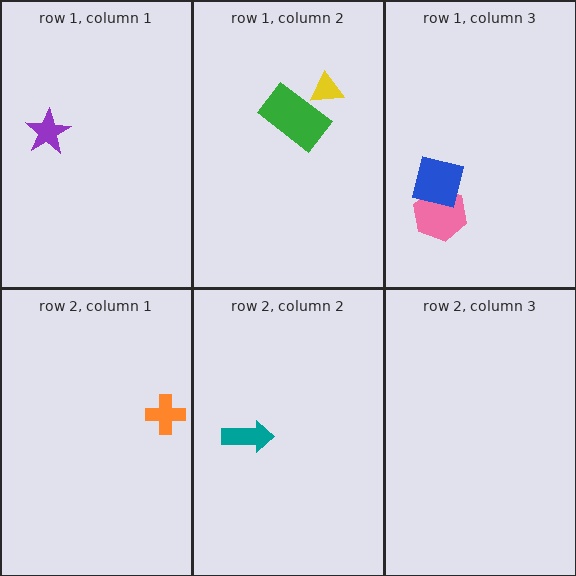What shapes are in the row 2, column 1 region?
The orange cross.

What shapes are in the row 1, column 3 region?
The pink hexagon, the blue square.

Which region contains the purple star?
The row 1, column 1 region.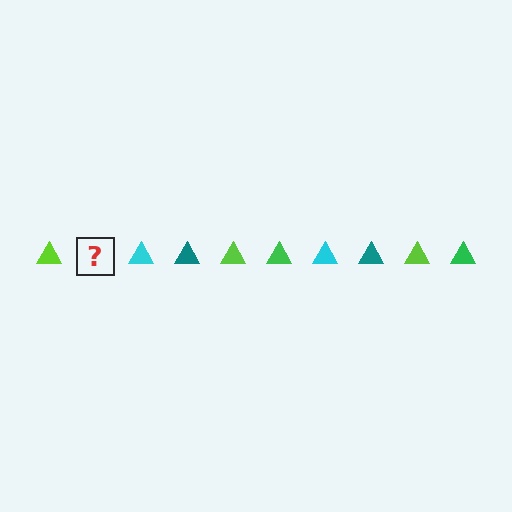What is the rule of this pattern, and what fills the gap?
The rule is that the pattern cycles through lime, green, cyan, teal triangles. The gap should be filled with a green triangle.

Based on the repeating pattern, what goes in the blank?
The blank should be a green triangle.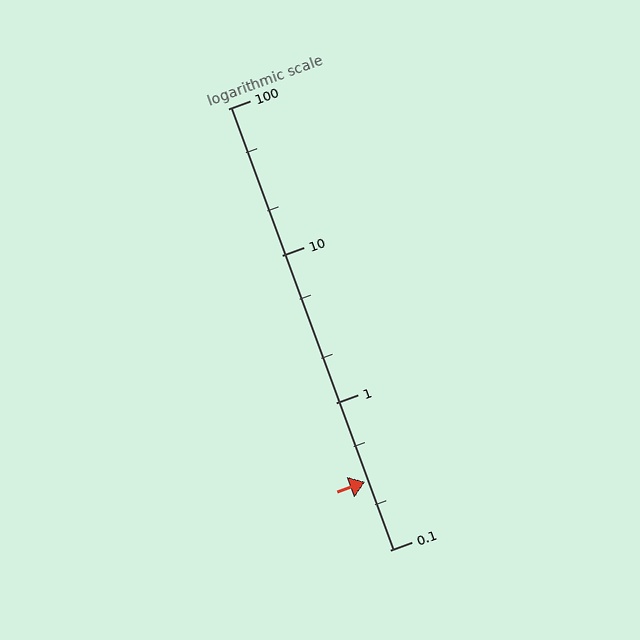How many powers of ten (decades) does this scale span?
The scale spans 3 decades, from 0.1 to 100.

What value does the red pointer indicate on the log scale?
The pointer indicates approximately 0.29.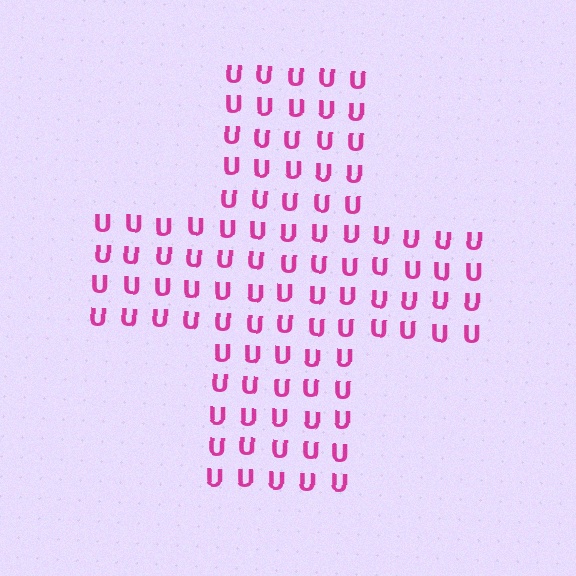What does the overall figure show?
The overall figure shows a cross.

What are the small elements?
The small elements are letter U's.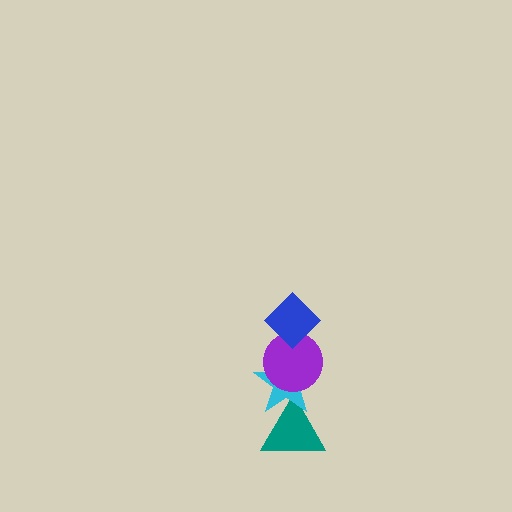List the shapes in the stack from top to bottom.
From top to bottom: the blue diamond, the purple circle, the cyan star, the teal triangle.